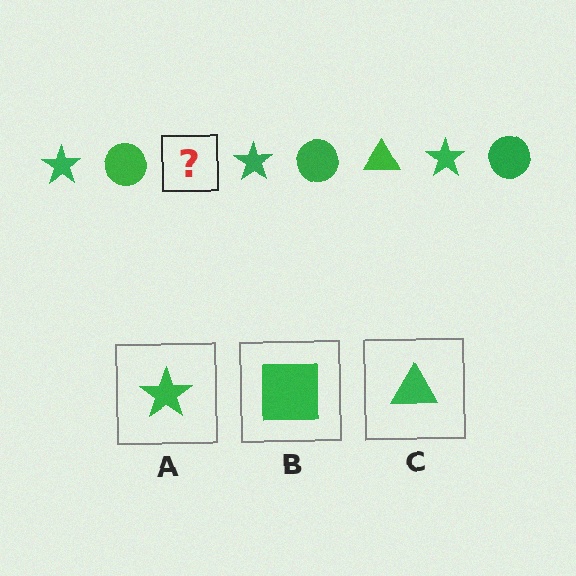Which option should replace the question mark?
Option C.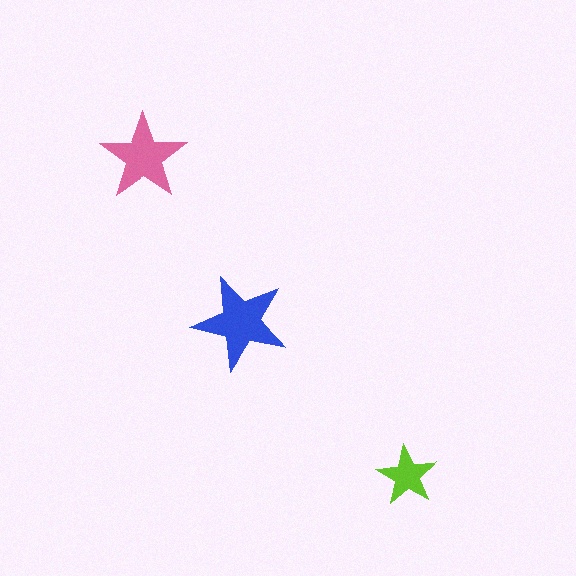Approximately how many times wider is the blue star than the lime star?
About 1.5 times wider.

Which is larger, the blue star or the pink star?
The blue one.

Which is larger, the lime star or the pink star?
The pink one.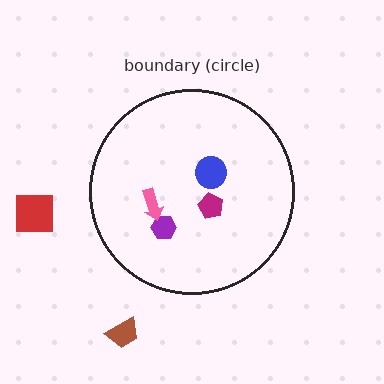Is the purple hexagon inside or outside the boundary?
Inside.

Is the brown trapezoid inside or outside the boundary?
Outside.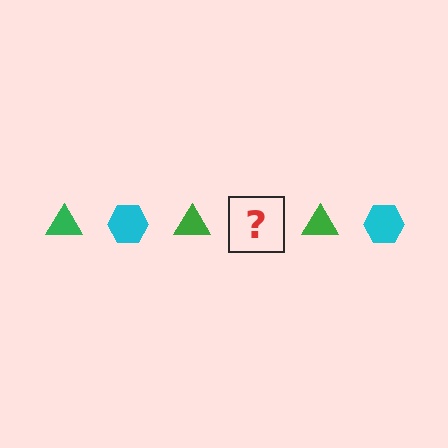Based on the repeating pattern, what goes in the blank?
The blank should be a cyan hexagon.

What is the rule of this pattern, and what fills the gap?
The rule is that the pattern alternates between green triangle and cyan hexagon. The gap should be filled with a cyan hexagon.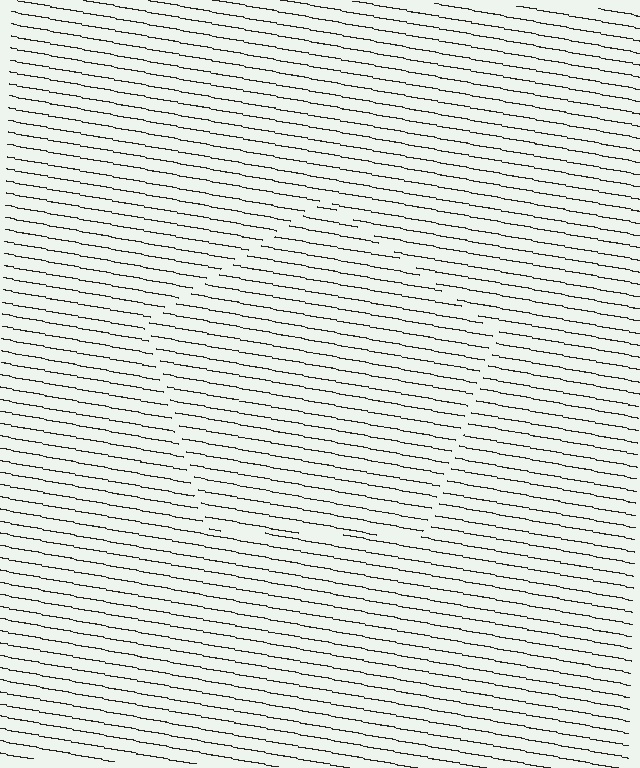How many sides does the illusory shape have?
5 sides — the line-ends trace a pentagon.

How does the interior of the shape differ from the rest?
The interior of the shape contains the same grating, shifted by half a period — the contour is defined by the phase discontinuity where line-ends from the inner and outer gratings abut.